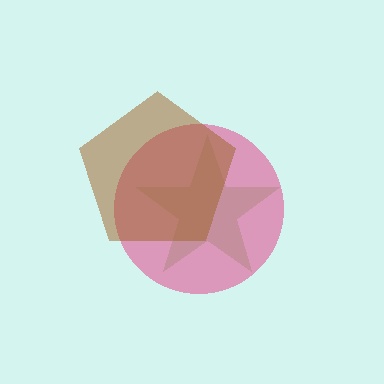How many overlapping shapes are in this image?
There are 3 overlapping shapes in the image.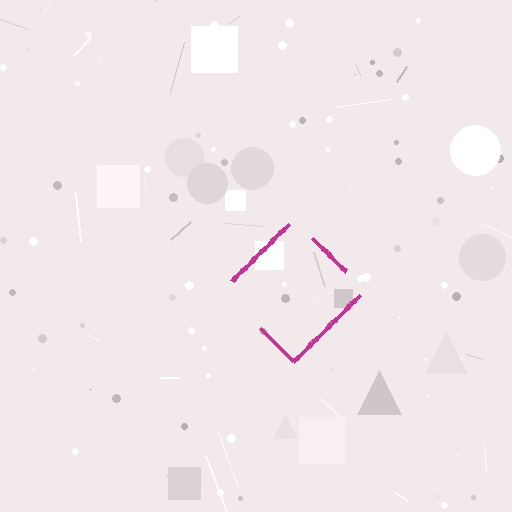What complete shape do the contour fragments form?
The contour fragments form a diamond.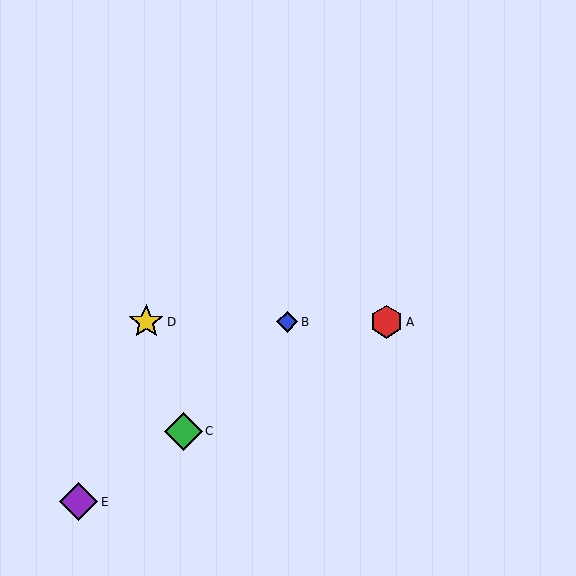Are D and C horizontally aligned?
No, D is at y≈322 and C is at y≈431.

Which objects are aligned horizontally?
Objects A, B, D are aligned horizontally.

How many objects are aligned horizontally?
3 objects (A, B, D) are aligned horizontally.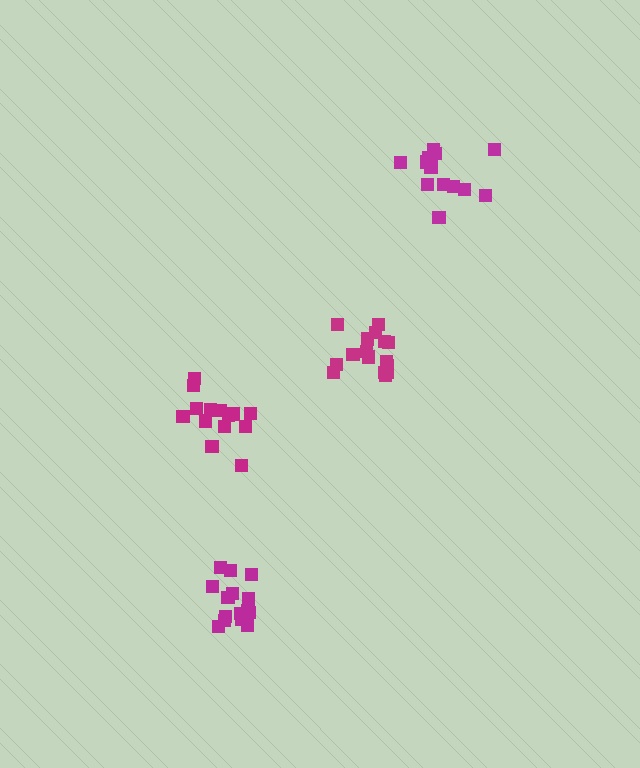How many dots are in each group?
Group 1: 14 dots, Group 2: 16 dots, Group 3: 15 dots, Group 4: 14 dots (59 total).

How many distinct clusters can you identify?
There are 4 distinct clusters.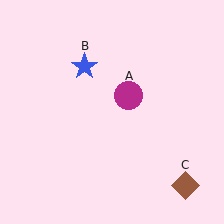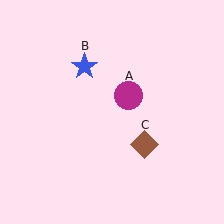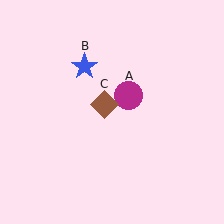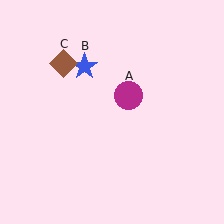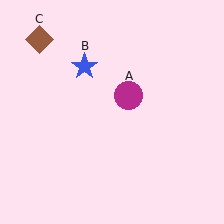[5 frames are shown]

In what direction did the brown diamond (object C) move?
The brown diamond (object C) moved up and to the left.